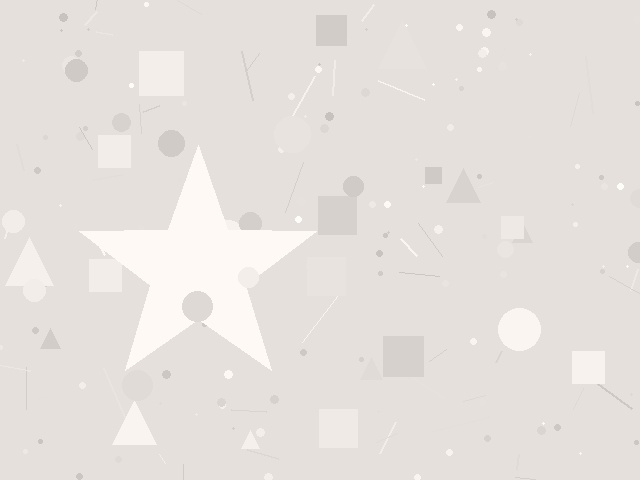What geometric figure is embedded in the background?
A star is embedded in the background.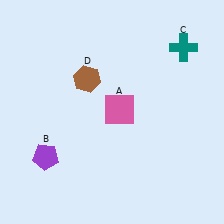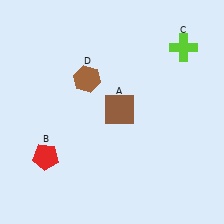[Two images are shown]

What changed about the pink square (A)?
In Image 1, A is pink. In Image 2, it changed to brown.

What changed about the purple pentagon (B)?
In Image 1, B is purple. In Image 2, it changed to red.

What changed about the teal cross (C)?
In Image 1, C is teal. In Image 2, it changed to lime.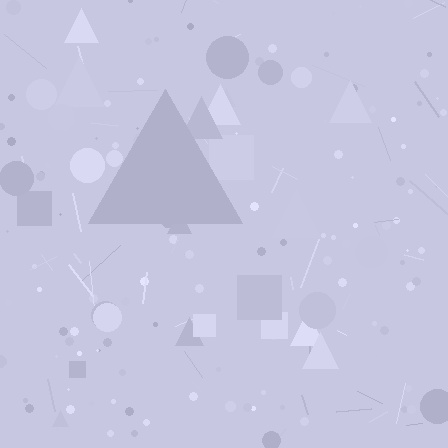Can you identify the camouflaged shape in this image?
The camouflaged shape is a triangle.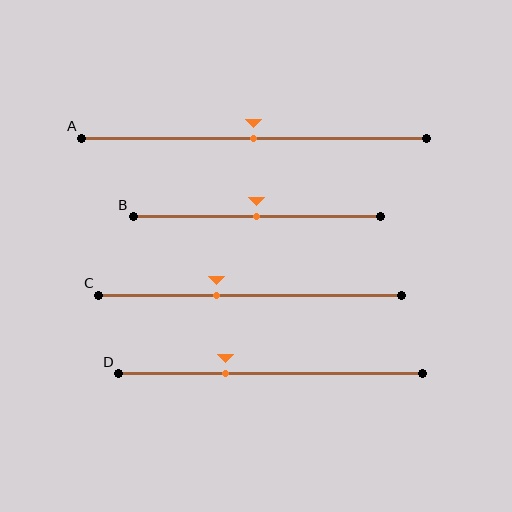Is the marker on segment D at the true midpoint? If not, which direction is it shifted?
No, the marker on segment D is shifted to the left by about 15% of the segment length.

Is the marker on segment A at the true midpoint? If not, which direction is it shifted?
Yes, the marker on segment A is at the true midpoint.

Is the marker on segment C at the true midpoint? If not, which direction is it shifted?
No, the marker on segment C is shifted to the left by about 11% of the segment length.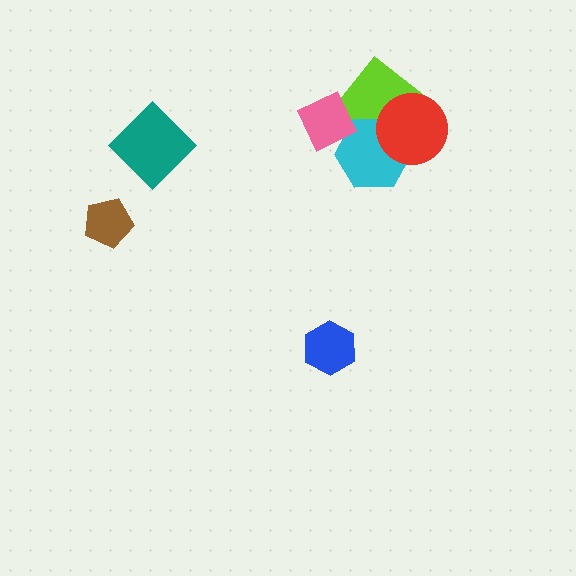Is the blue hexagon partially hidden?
No, no other shape covers it.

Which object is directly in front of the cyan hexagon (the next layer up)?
The red circle is directly in front of the cyan hexagon.